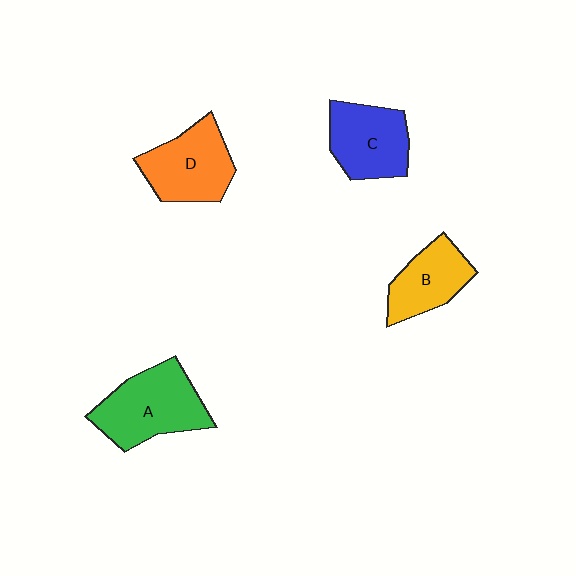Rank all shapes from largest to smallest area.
From largest to smallest: A (green), D (orange), C (blue), B (yellow).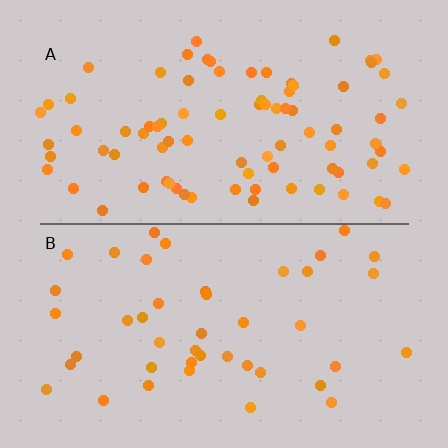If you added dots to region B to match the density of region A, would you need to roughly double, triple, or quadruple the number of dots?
Approximately double.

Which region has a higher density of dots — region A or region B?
A (the top).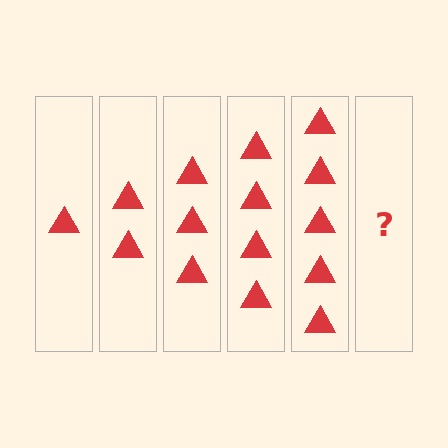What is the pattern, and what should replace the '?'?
The pattern is that each step adds one more triangle. The '?' should be 6 triangles.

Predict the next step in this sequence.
The next step is 6 triangles.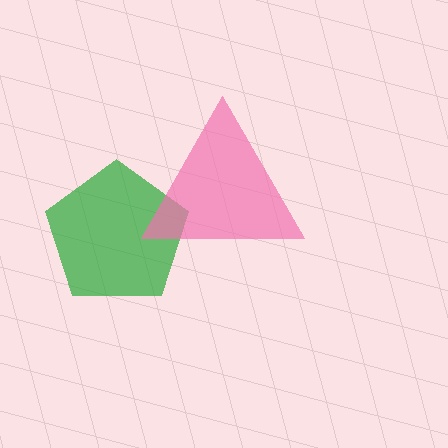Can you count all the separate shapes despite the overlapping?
Yes, there are 2 separate shapes.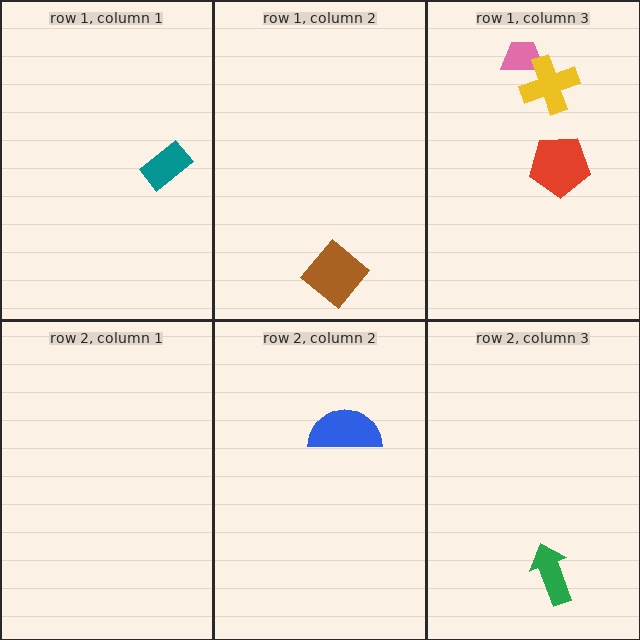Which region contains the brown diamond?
The row 1, column 2 region.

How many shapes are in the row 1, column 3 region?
3.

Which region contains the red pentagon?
The row 1, column 3 region.